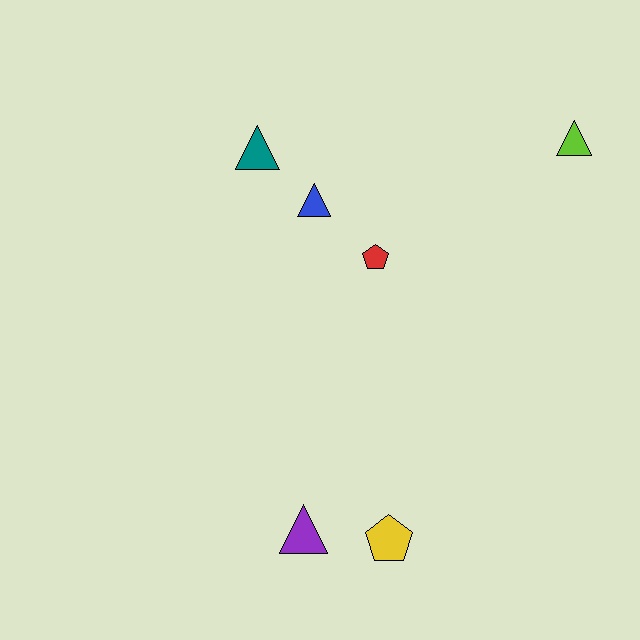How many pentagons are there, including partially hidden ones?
There are 2 pentagons.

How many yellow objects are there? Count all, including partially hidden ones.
There is 1 yellow object.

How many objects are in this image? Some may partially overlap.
There are 6 objects.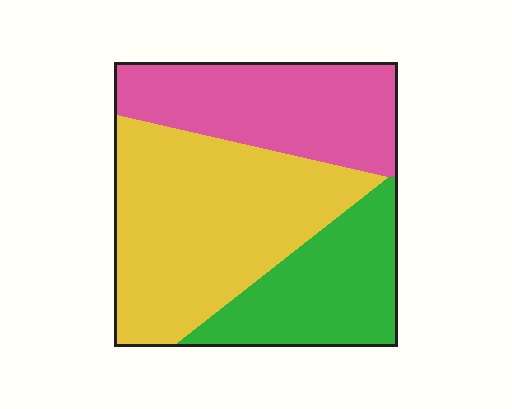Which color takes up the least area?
Green, at roughly 25%.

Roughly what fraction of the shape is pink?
Pink covers around 30% of the shape.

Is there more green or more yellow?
Yellow.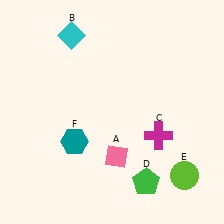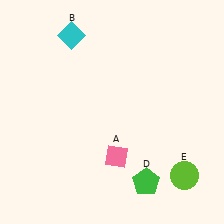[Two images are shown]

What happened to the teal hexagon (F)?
The teal hexagon (F) was removed in Image 2. It was in the bottom-left area of Image 1.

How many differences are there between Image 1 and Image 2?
There are 2 differences between the two images.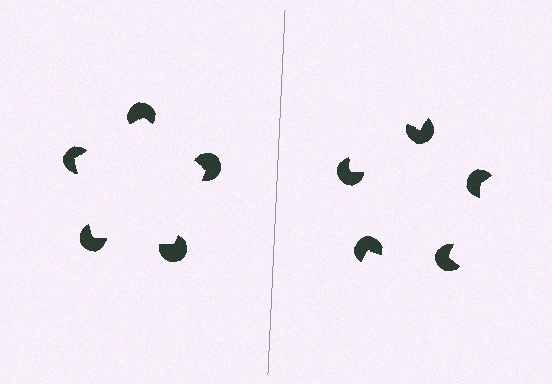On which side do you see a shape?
An illusory pentagon appears on the left side. On the right side the wedge cuts are rotated, so no coherent shape forms.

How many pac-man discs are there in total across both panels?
10 — 5 on each side.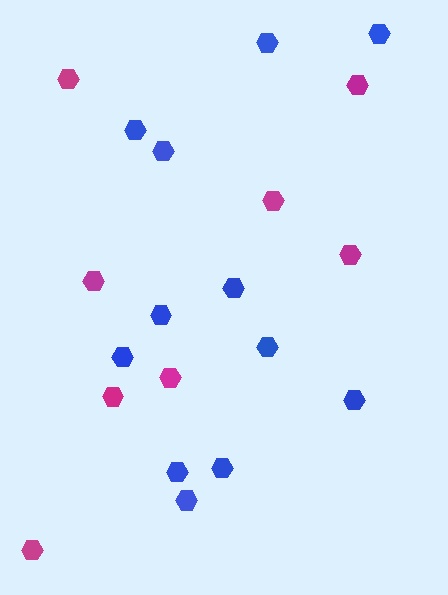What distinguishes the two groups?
There are 2 groups: one group of blue hexagons (12) and one group of magenta hexagons (8).